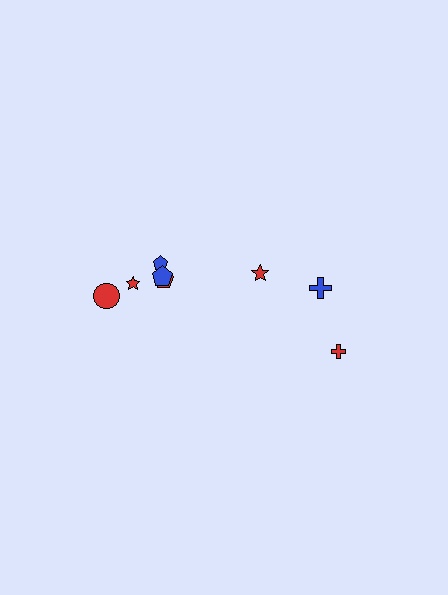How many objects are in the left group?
There are 5 objects.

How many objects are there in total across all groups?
There are 8 objects.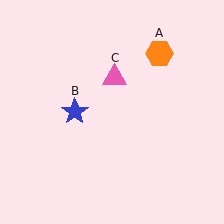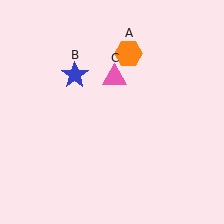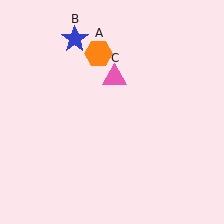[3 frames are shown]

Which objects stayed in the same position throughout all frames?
Pink triangle (object C) remained stationary.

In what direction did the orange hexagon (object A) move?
The orange hexagon (object A) moved left.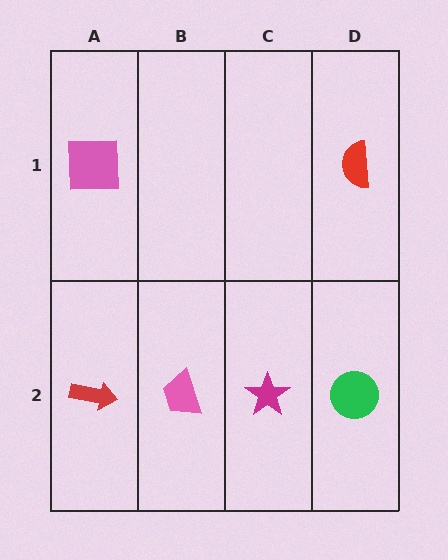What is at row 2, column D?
A green circle.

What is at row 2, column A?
A red arrow.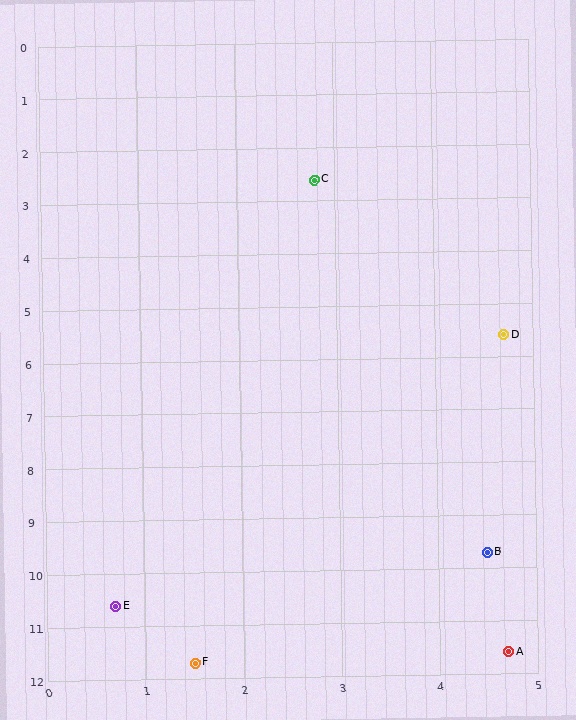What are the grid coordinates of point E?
Point E is at approximately (0.7, 10.6).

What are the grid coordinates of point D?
Point D is at approximately (4.7, 5.6).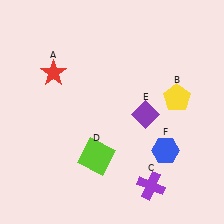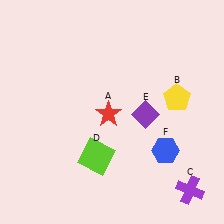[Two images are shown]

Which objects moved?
The objects that moved are: the red star (A), the purple cross (C).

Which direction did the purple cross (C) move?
The purple cross (C) moved right.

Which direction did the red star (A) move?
The red star (A) moved right.